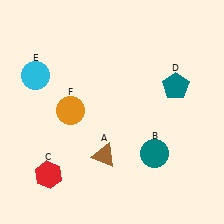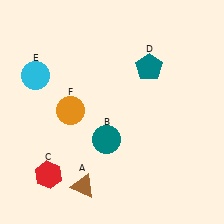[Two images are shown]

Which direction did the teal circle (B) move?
The teal circle (B) moved left.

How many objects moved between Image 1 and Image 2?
3 objects moved between the two images.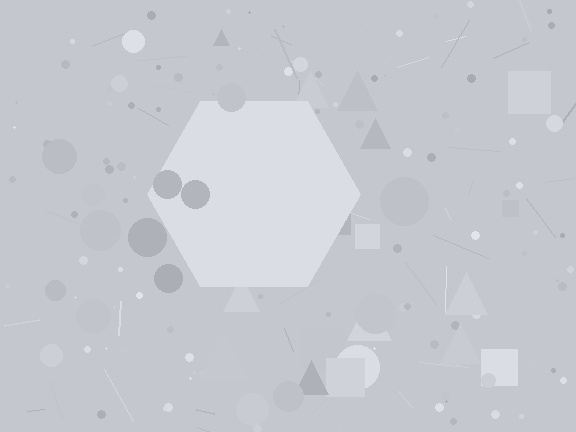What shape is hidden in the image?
A hexagon is hidden in the image.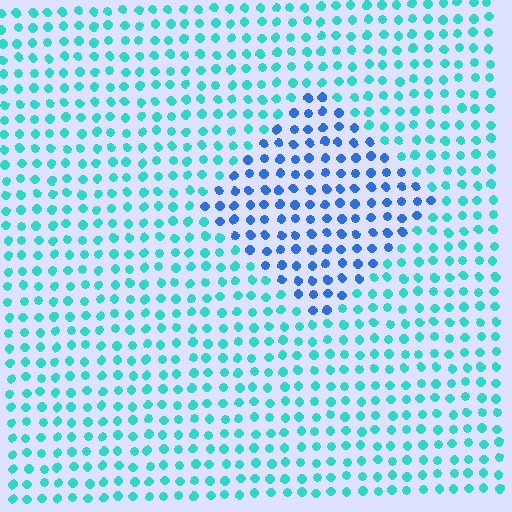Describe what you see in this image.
The image is filled with small cyan elements in a uniform arrangement. A diamond-shaped region is visible where the elements are tinted to a slightly different hue, forming a subtle color boundary.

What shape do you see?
I see a diamond.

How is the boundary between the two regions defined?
The boundary is defined purely by a slight shift in hue (about 42 degrees). Spacing, size, and orientation are identical on both sides.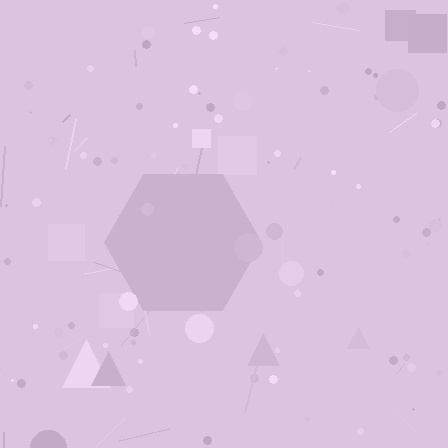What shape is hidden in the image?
A hexagon is hidden in the image.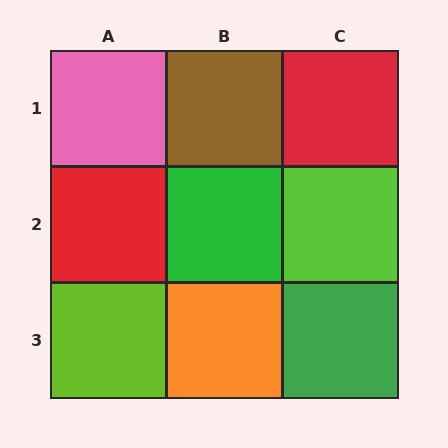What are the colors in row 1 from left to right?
Pink, brown, red.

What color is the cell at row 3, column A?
Lime.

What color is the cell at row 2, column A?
Red.